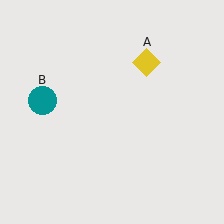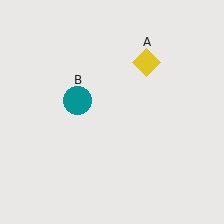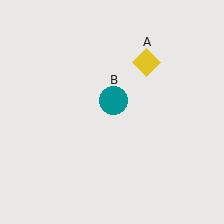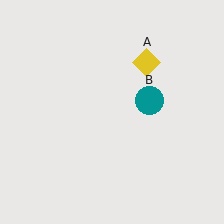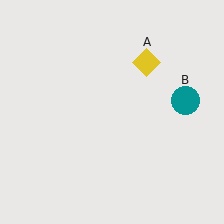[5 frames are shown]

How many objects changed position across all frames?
1 object changed position: teal circle (object B).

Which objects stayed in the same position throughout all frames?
Yellow diamond (object A) remained stationary.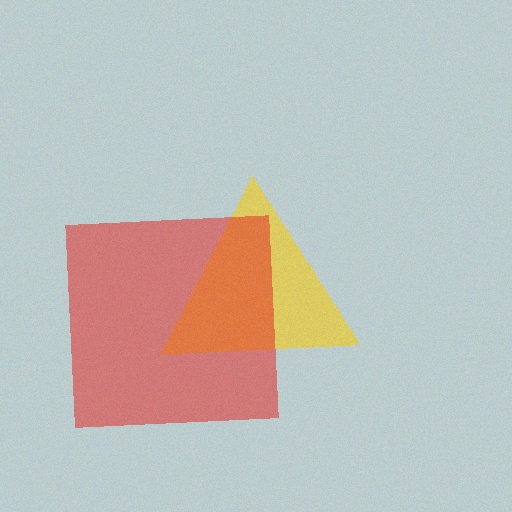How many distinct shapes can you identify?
There are 2 distinct shapes: a yellow triangle, a red square.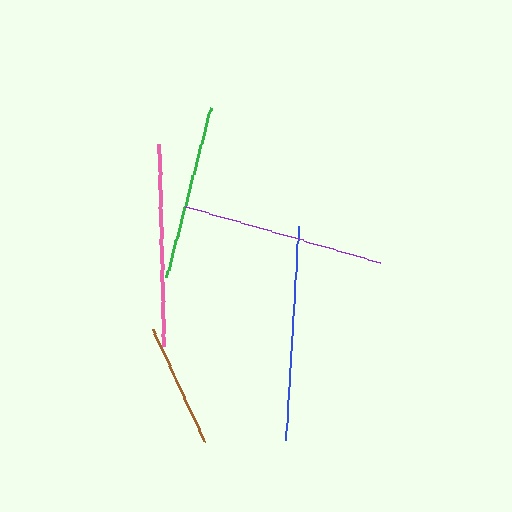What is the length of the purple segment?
The purple segment is approximately 202 pixels long.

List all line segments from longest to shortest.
From longest to shortest: blue, purple, pink, green, brown.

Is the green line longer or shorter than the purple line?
The purple line is longer than the green line.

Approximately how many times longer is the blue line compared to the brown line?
The blue line is approximately 1.7 times the length of the brown line.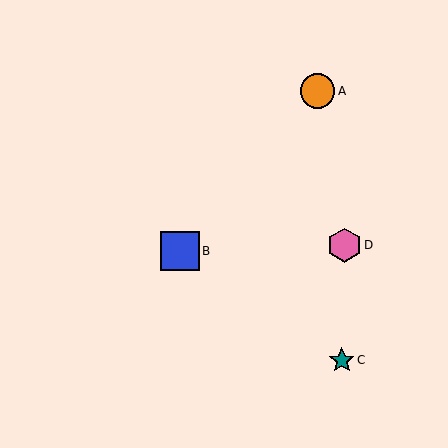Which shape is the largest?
The blue square (labeled B) is the largest.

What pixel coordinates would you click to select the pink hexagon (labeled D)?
Click at (344, 245) to select the pink hexagon D.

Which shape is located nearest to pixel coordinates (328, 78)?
The orange circle (labeled A) at (318, 91) is nearest to that location.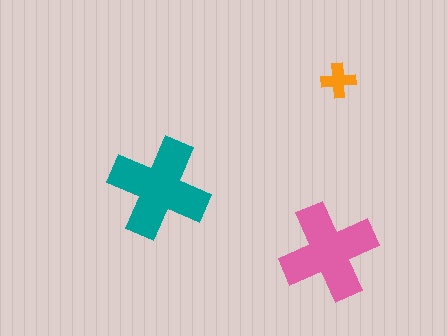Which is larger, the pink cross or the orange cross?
The pink one.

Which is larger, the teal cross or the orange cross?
The teal one.